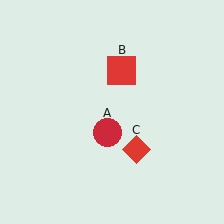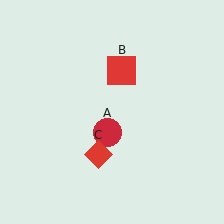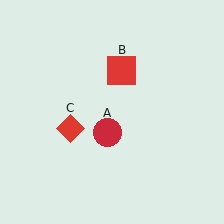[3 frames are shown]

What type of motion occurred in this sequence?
The red diamond (object C) rotated clockwise around the center of the scene.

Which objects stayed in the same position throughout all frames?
Red circle (object A) and red square (object B) remained stationary.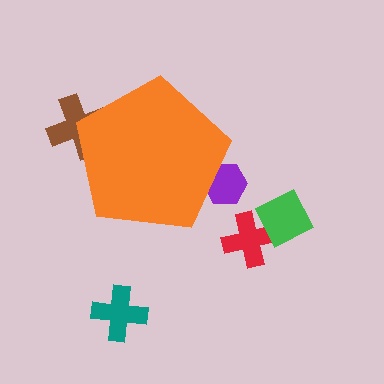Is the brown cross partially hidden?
Yes, the brown cross is partially hidden behind the orange pentagon.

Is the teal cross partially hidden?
No, the teal cross is fully visible.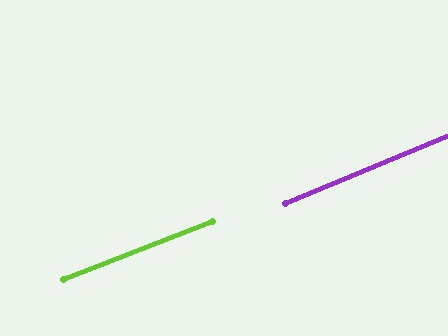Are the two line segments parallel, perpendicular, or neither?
Parallel — their directions differ by only 1.7°.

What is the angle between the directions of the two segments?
Approximately 2 degrees.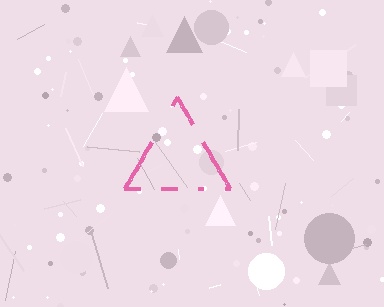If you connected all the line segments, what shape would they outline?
They would outline a triangle.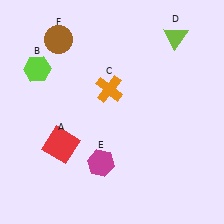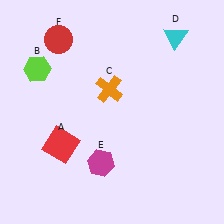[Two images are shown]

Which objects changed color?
D changed from lime to cyan. F changed from brown to red.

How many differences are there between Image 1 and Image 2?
There are 2 differences between the two images.